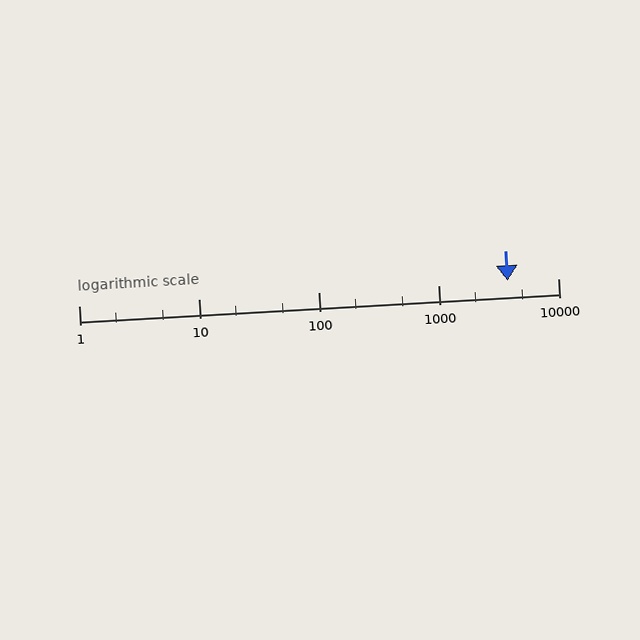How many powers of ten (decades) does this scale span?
The scale spans 4 decades, from 1 to 10000.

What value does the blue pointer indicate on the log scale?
The pointer indicates approximately 3800.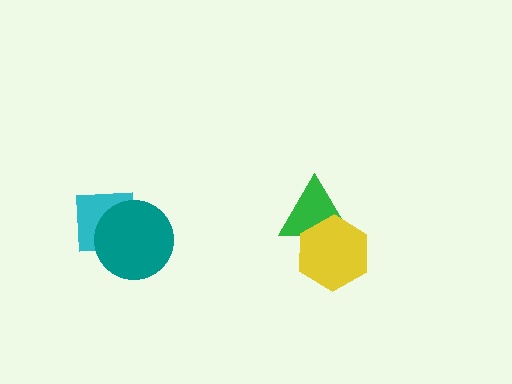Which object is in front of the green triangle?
The yellow hexagon is in front of the green triangle.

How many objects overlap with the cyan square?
1 object overlaps with the cyan square.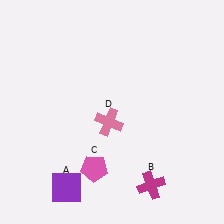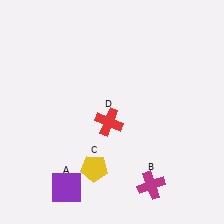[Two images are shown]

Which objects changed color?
C changed from pink to yellow. D changed from pink to red.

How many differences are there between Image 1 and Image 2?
There are 2 differences between the two images.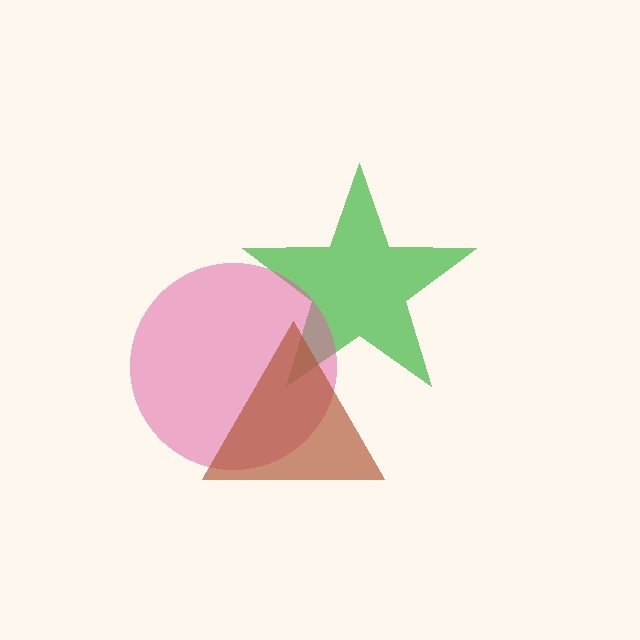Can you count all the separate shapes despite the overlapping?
Yes, there are 3 separate shapes.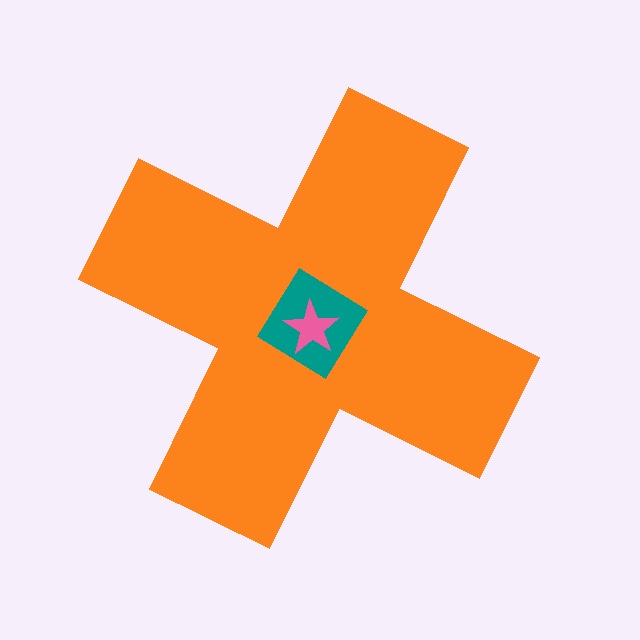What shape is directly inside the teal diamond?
The pink star.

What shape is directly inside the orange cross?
The teal diamond.